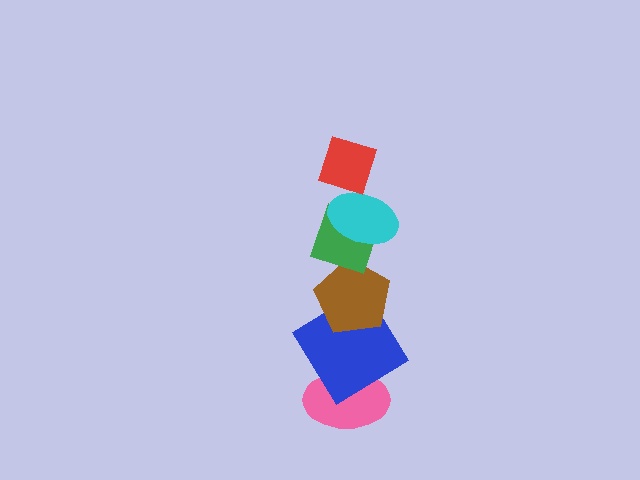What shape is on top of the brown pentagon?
The green diamond is on top of the brown pentagon.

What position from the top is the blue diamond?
The blue diamond is 5th from the top.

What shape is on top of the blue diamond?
The brown pentagon is on top of the blue diamond.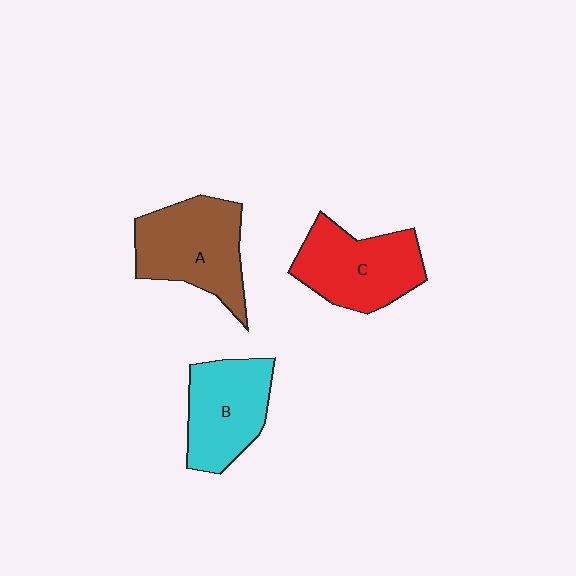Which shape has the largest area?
Shape A (brown).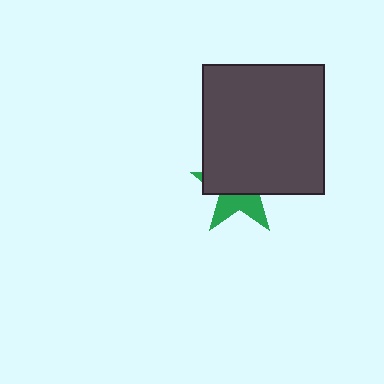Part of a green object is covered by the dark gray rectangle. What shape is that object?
It is a star.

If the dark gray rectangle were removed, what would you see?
You would see the complete green star.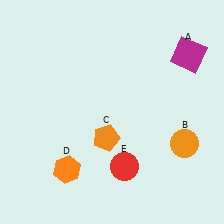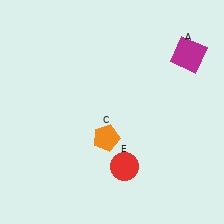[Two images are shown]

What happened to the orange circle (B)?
The orange circle (B) was removed in Image 2. It was in the bottom-right area of Image 1.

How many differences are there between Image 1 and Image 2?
There are 2 differences between the two images.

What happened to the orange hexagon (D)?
The orange hexagon (D) was removed in Image 2. It was in the bottom-left area of Image 1.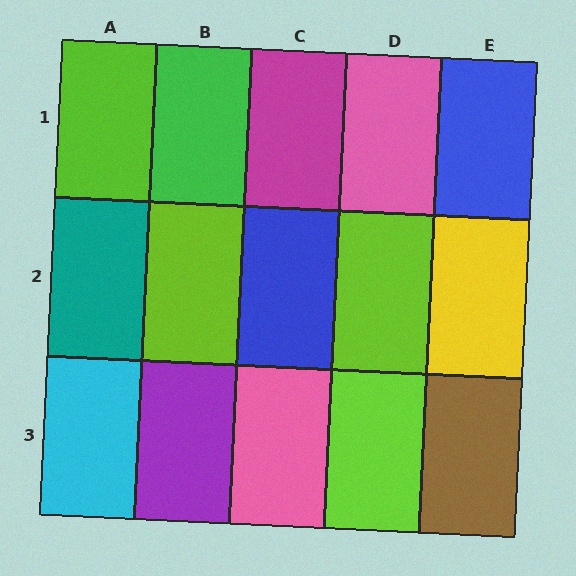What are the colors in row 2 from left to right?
Teal, lime, blue, lime, yellow.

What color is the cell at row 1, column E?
Blue.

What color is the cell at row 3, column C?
Pink.